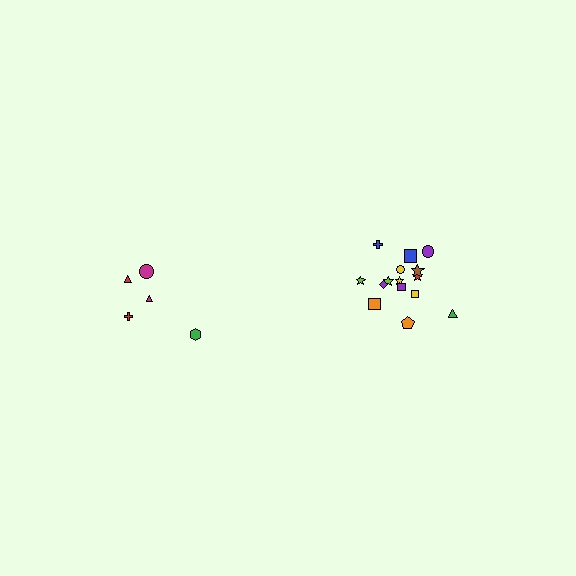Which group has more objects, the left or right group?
The right group.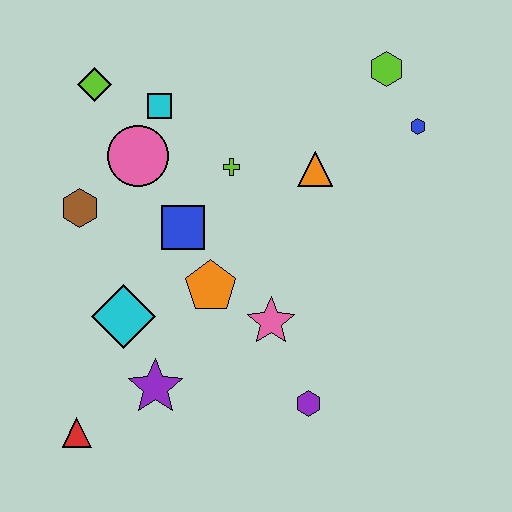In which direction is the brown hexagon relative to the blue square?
The brown hexagon is to the left of the blue square.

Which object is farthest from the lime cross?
The red triangle is farthest from the lime cross.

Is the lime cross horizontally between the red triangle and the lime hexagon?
Yes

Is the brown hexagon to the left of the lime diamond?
Yes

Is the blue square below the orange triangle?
Yes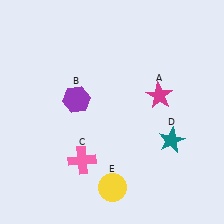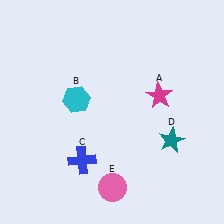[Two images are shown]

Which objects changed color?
B changed from purple to cyan. C changed from pink to blue. E changed from yellow to pink.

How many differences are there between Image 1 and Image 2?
There are 3 differences between the two images.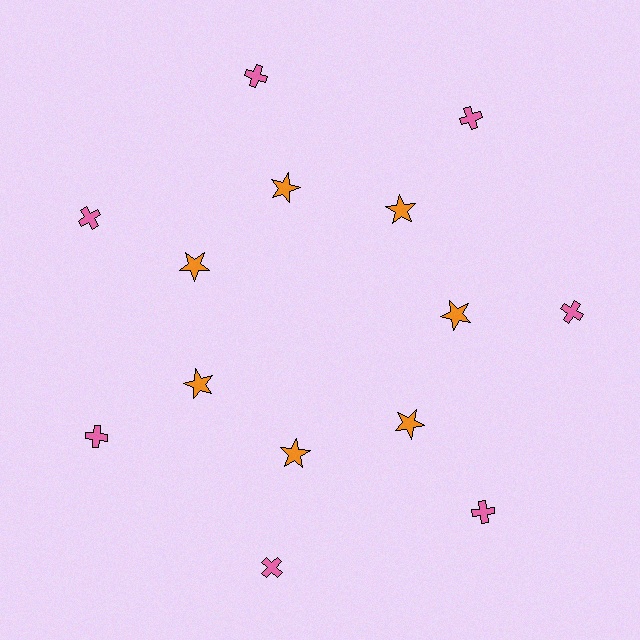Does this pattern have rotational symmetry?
Yes, this pattern has 7-fold rotational symmetry. It looks the same after rotating 51 degrees around the center.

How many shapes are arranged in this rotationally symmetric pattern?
There are 14 shapes, arranged in 7 groups of 2.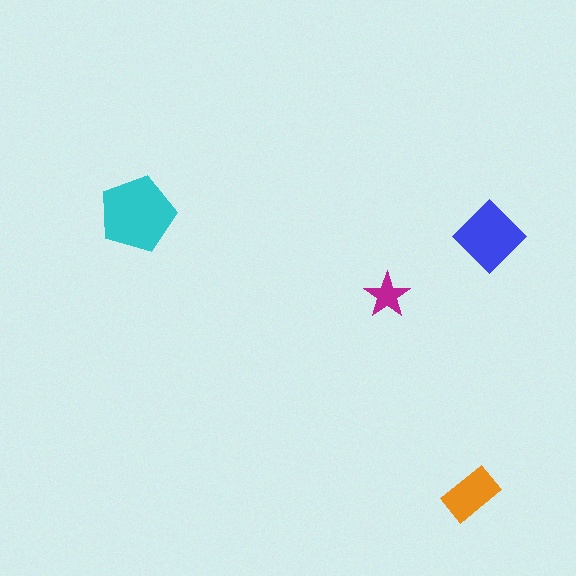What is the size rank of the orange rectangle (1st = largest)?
3rd.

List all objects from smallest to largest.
The magenta star, the orange rectangle, the blue diamond, the cyan pentagon.